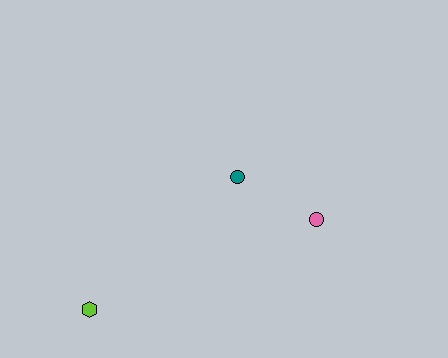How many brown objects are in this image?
There are no brown objects.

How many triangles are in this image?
There are no triangles.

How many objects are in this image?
There are 3 objects.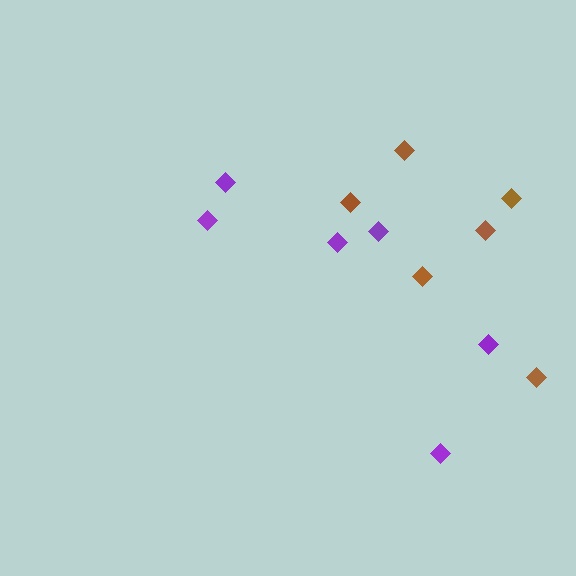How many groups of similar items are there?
There are 2 groups: one group of brown diamonds (6) and one group of purple diamonds (6).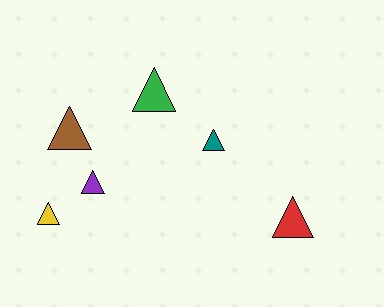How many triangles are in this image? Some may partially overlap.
There are 6 triangles.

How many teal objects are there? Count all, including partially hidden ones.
There is 1 teal object.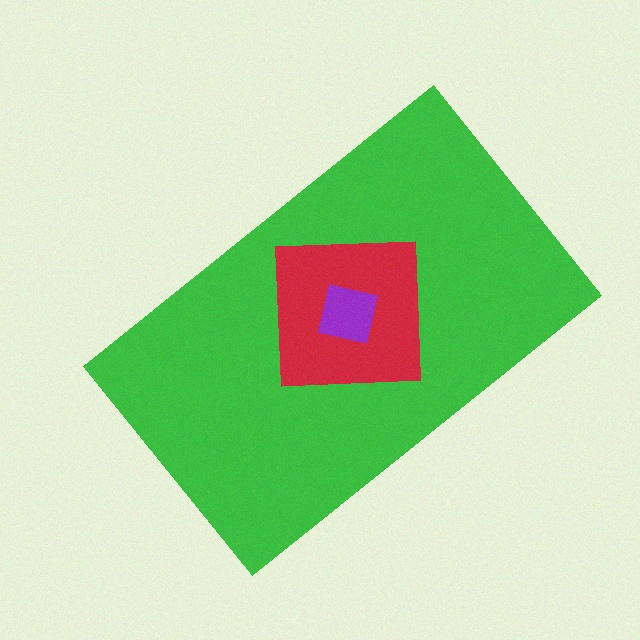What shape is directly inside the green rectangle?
The red square.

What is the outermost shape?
The green rectangle.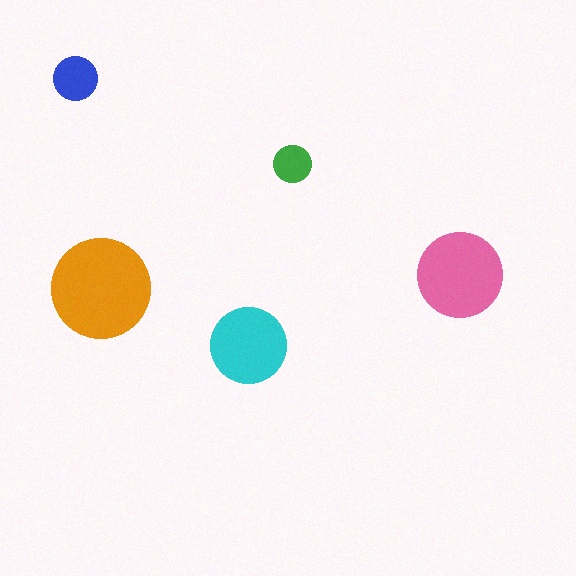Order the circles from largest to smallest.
the orange one, the pink one, the cyan one, the blue one, the green one.